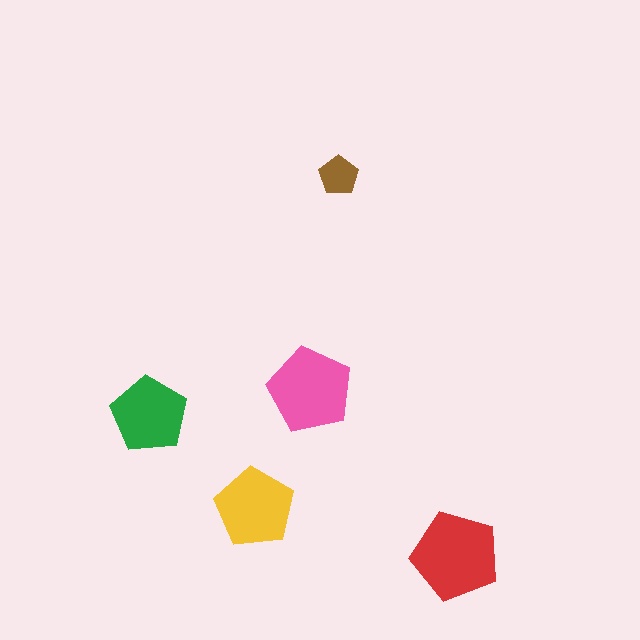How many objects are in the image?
There are 5 objects in the image.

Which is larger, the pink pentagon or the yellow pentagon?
The pink one.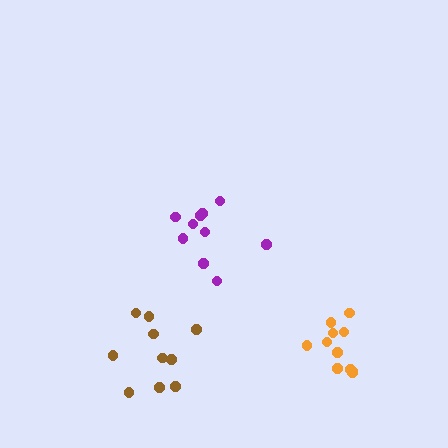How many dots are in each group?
Group 1: 10 dots, Group 2: 10 dots, Group 3: 11 dots (31 total).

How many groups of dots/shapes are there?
There are 3 groups.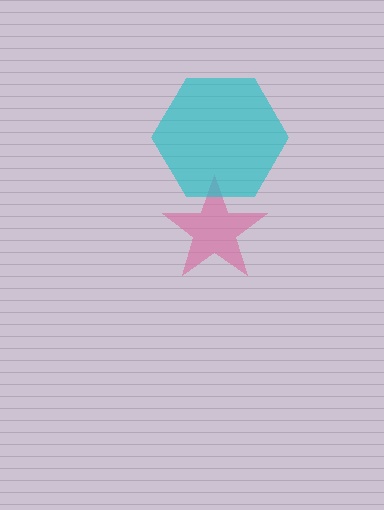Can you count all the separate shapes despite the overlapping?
Yes, there are 2 separate shapes.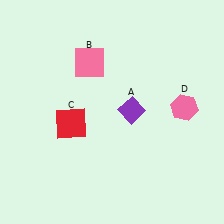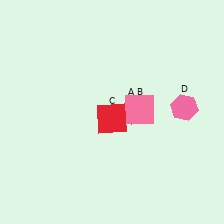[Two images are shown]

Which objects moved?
The objects that moved are: the pink square (B), the red square (C).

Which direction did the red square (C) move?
The red square (C) moved right.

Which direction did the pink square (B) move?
The pink square (B) moved right.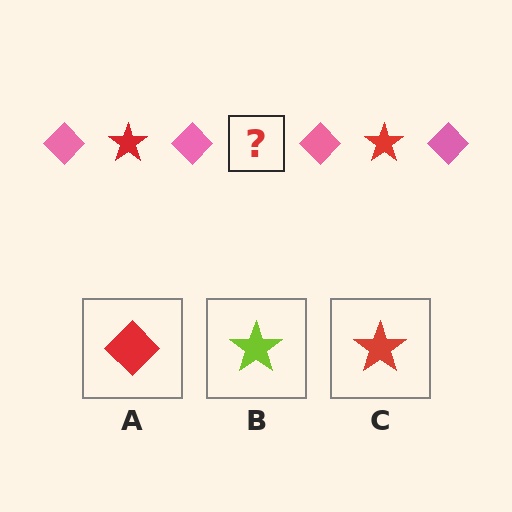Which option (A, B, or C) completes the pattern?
C.